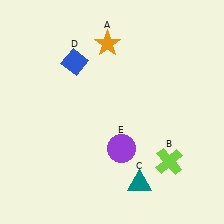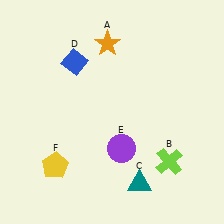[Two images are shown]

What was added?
A yellow pentagon (F) was added in Image 2.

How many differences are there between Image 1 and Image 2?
There is 1 difference between the two images.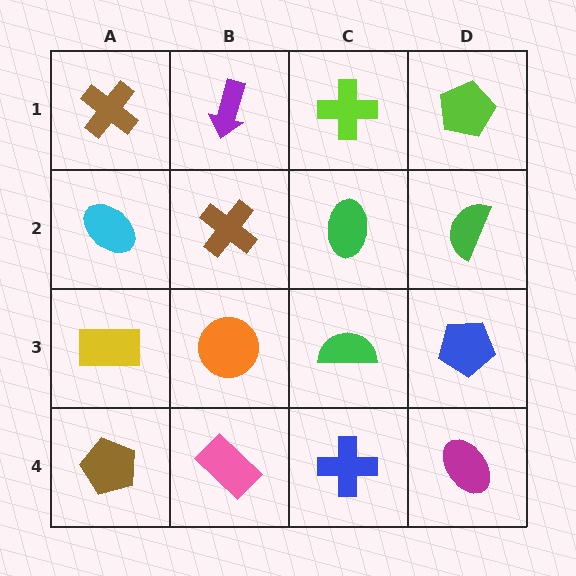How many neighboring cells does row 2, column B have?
4.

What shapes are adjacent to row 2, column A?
A brown cross (row 1, column A), a yellow rectangle (row 3, column A), a brown cross (row 2, column B).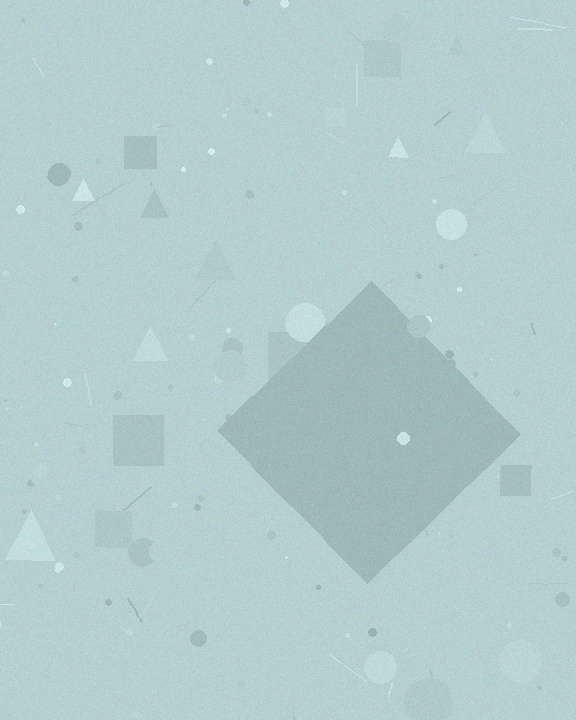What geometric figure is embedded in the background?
A diamond is embedded in the background.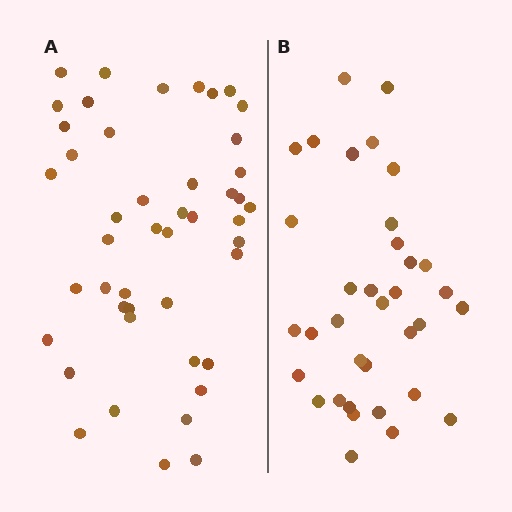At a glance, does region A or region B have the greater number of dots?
Region A (the left region) has more dots.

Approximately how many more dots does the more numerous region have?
Region A has roughly 12 or so more dots than region B.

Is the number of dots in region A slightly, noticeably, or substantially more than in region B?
Region A has noticeably more, but not dramatically so. The ratio is roughly 1.3 to 1.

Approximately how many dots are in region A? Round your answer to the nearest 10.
About 50 dots. (The exact count is 46, which rounds to 50.)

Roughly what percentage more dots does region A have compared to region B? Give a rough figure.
About 30% more.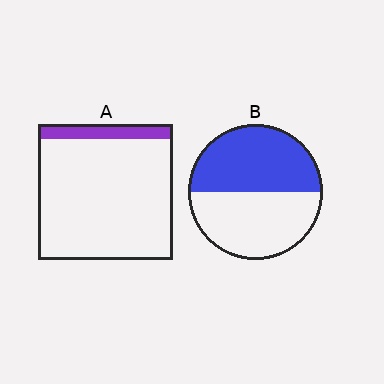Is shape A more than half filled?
No.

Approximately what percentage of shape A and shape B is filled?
A is approximately 10% and B is approximately 50%.